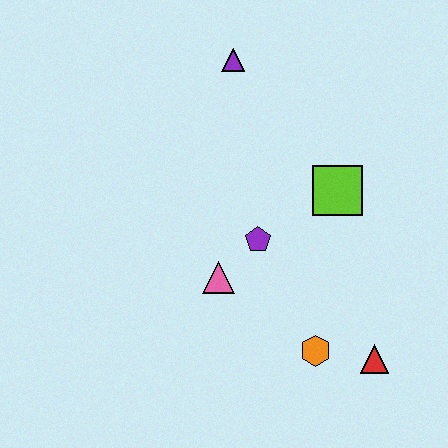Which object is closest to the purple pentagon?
The pink triangle is closest to the purple pentagon.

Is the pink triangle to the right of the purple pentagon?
No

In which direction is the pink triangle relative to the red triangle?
The pink triangle is to the left of the red triangle.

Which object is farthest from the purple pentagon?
The purple triangle is farthest from the purple pentagon.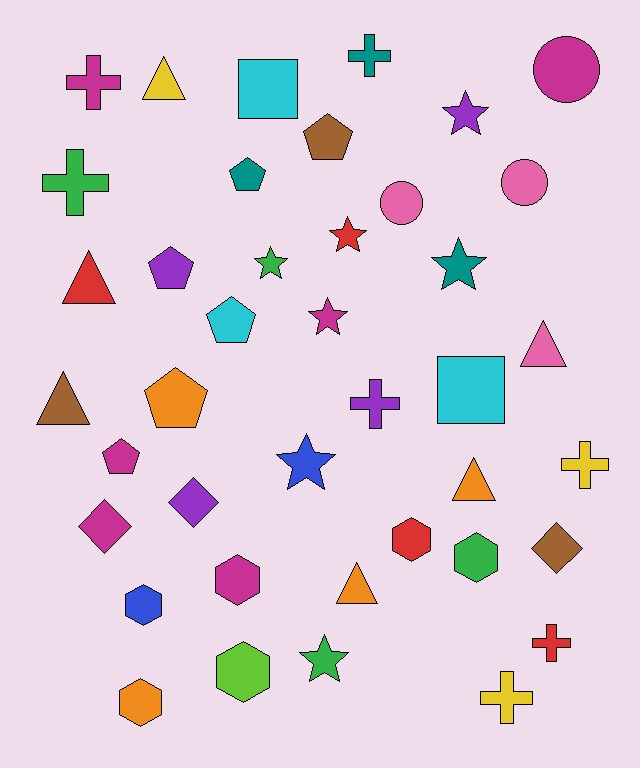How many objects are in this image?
There are 40 objects.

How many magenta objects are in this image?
There are 6 magenta objects.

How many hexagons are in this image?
There are 6 hexagons.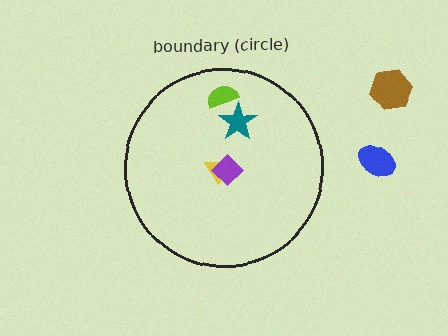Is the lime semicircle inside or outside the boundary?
Inside.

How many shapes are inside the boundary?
4 inside, 2 outside.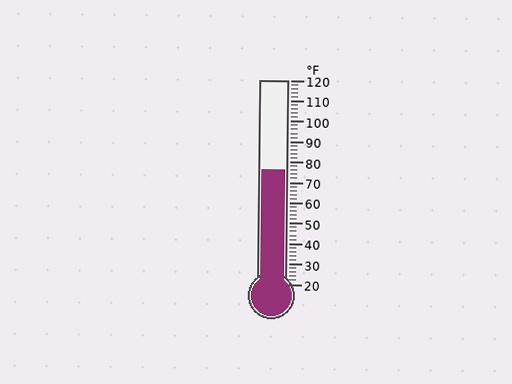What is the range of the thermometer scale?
The thermometer scale ranges from 20°F to 120°F.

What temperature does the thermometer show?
The thermometer shows approximately 76°F.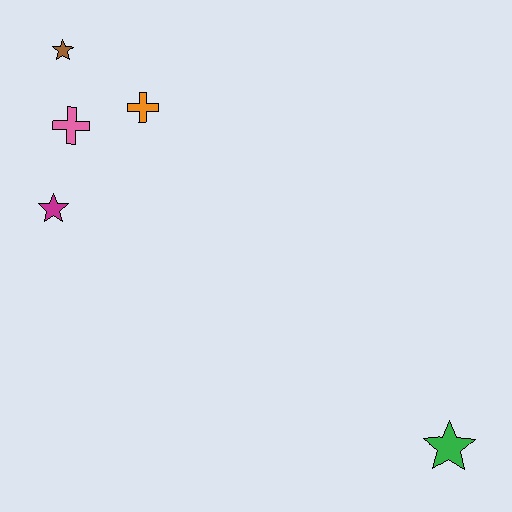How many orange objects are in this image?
There is 1 orange object.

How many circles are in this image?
There are no circles.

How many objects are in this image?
There are 5 objects.